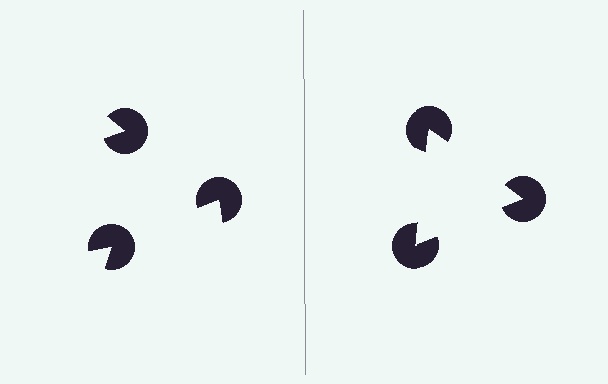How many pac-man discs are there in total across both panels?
6 — 3 on each side.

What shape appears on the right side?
An illusory triangle.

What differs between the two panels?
The pac-man discs are positioned identically on both sides; only the wedge orientations differ. On the right they align to a triangle; on the left they are misaligned.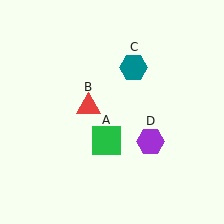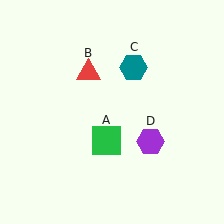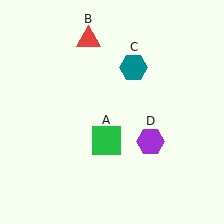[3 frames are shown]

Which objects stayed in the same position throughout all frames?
Green square (object A) and teal hexagon (object C) and purple hexagon (object D) remained stationary.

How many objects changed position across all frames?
1 object changed position: red triangle (object B).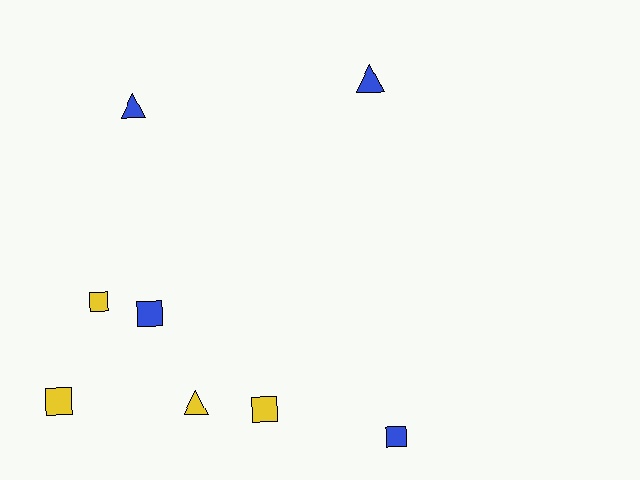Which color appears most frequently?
Yellow, with 4 objects.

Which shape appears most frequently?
Square, with 5 objects.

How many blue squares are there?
There are 2 blue squares.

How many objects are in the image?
There are 8 objects.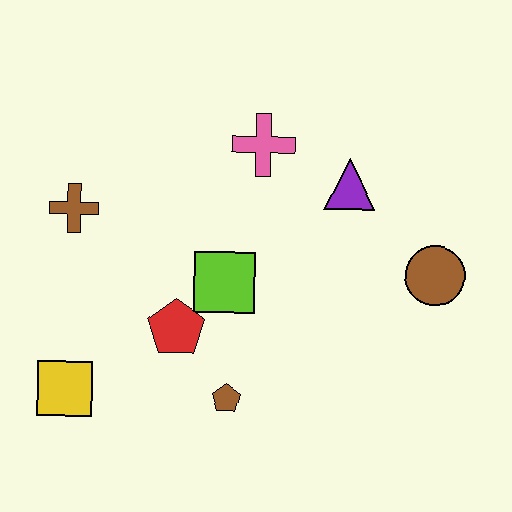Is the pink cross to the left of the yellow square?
No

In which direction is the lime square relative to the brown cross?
The lime square is to the right of the brown cross.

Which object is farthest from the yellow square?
The brown circle is farthest from the yellow square.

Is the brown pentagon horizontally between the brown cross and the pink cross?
Yes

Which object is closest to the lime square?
The red pentagon is closest to the lime square.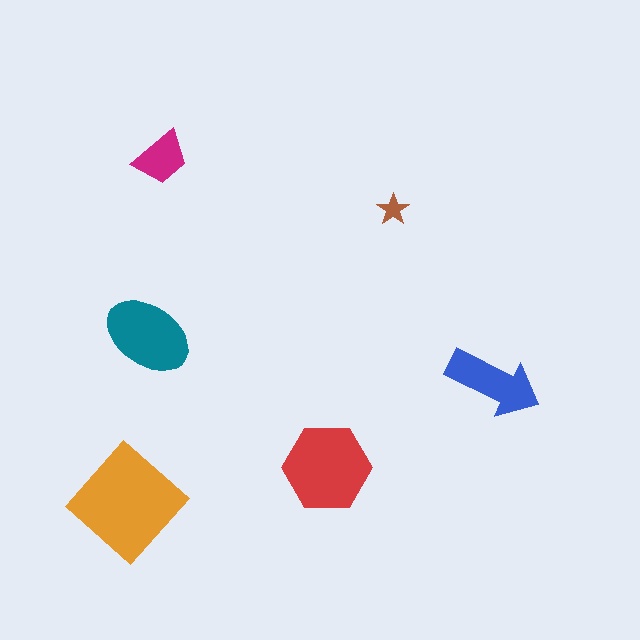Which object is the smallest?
The brown star.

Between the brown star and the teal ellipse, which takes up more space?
The teal ellipse.